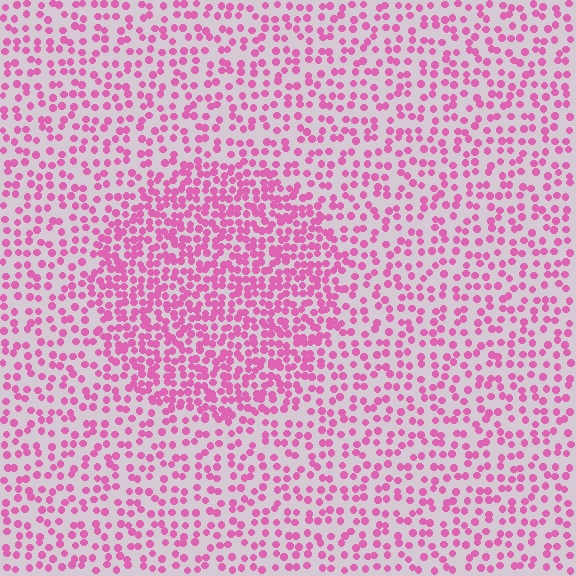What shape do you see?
I see a circle.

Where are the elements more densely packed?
The elements are more densely packed inside the circle boundary.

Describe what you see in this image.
The image contains small pink elements arranged at two different densities. A circle-shaped region is visible where the elements are more densely packed than the surrounding area.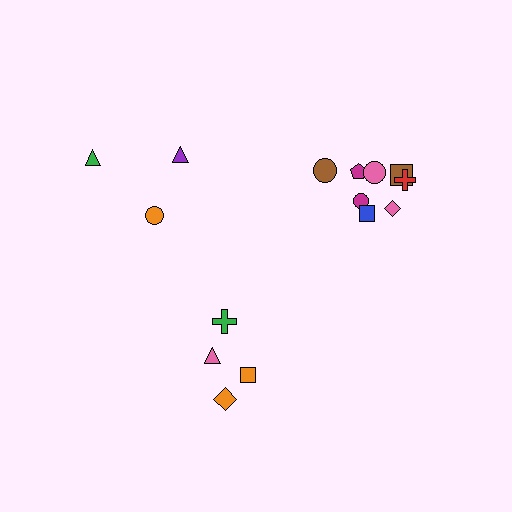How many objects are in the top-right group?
There are 8 objects.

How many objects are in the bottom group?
There are 4 objects.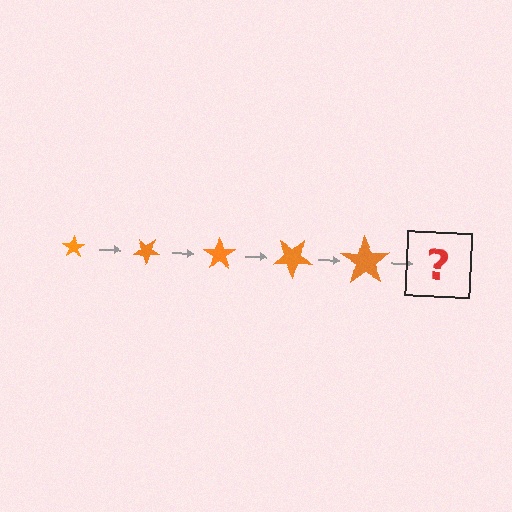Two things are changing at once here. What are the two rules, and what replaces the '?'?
The two rules are that the star grows larger each step and it rotates 35 degrees each step. The '?' should be a star, larger than the previous one and rotated 175 degrees from the start.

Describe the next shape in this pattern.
It should be a star, larger than the previous one and rotated 175 degrees from the start.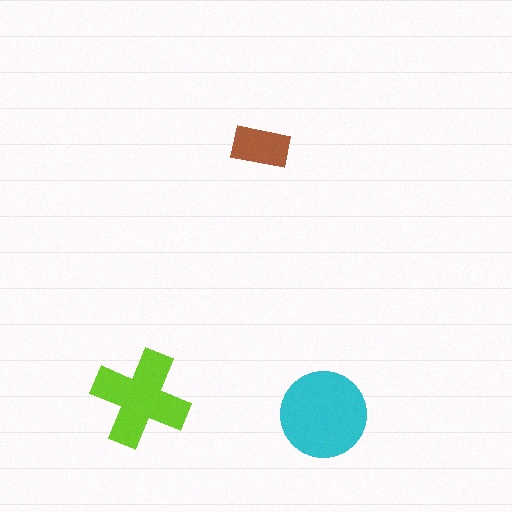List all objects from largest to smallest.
The cyan circle, the lime cross, the brown rectangle.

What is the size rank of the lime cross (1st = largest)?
2nd.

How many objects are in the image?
There are 3 objects in the image.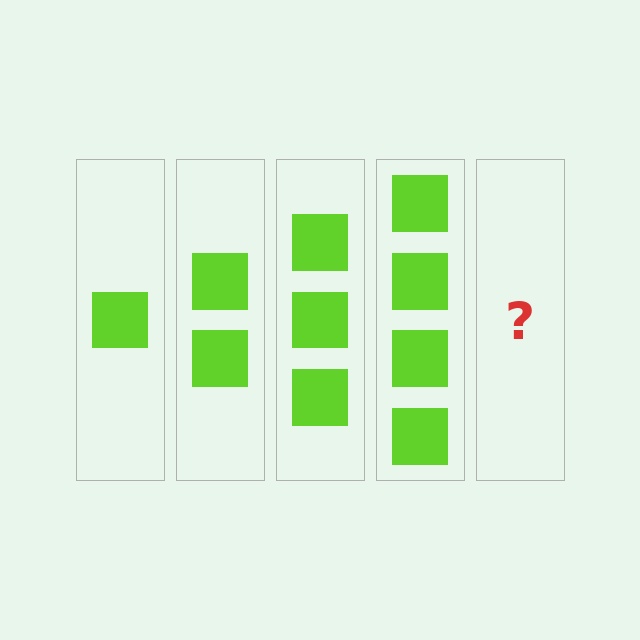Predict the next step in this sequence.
The next step is 5 squares.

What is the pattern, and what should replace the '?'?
The pattern is that each step adds one more square. The '?' should be 5 squares.